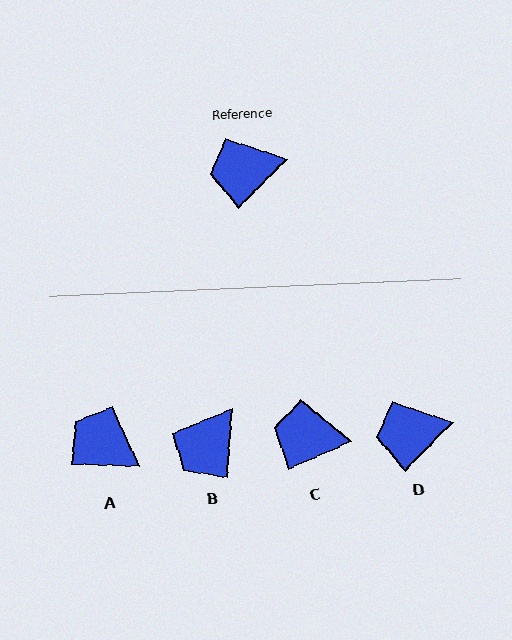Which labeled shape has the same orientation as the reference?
D.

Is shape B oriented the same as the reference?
No, it is off by about 40 degrees.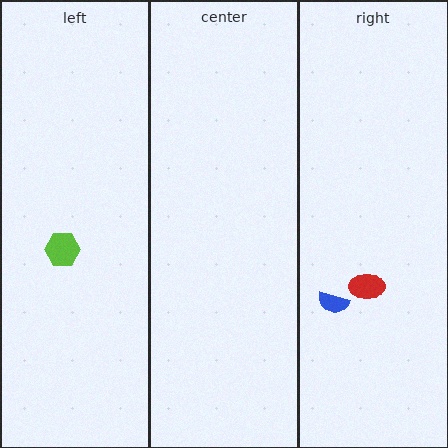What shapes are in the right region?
The red ellipse, the blue semicircle.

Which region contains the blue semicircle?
The right region.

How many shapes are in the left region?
1.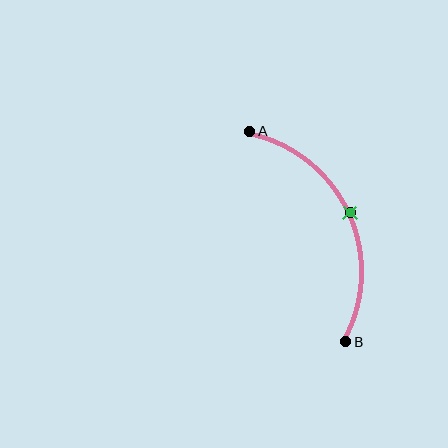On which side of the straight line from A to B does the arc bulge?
The arc bulges to the right of the straight line connecting A and B.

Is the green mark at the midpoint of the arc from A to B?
Yes. The green mark lies on the arc at equal arc-length from both A and B — it is the arc midpoint.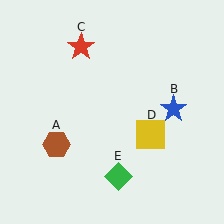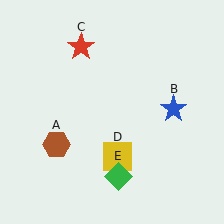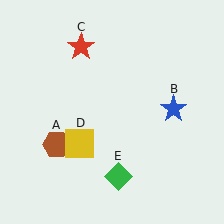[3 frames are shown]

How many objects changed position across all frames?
1 object changed position: yellow square (object D).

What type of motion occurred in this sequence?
The yellow square (object D) rotated clockwise around the center of the scene.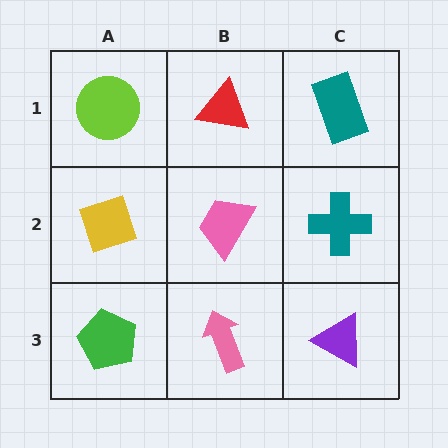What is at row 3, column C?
A purple triangle.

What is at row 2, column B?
A pink trapezoid.